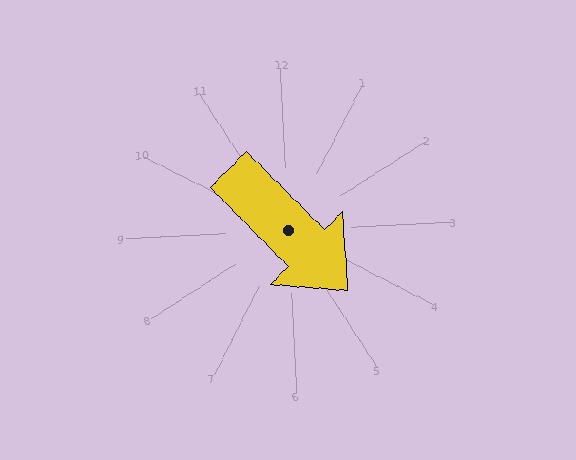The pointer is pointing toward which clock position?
Roughly 5 o'clock.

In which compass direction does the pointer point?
Southeast.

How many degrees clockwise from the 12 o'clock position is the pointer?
Approximately 138 degrees.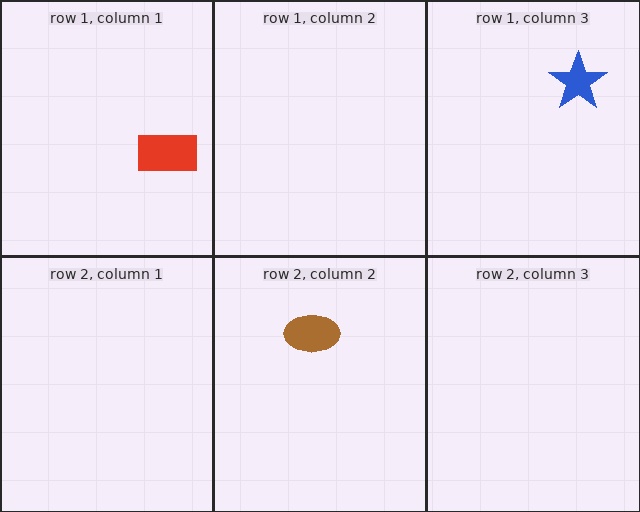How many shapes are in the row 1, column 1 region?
1.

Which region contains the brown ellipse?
The row 2, column 2 region.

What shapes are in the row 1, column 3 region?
The blue star.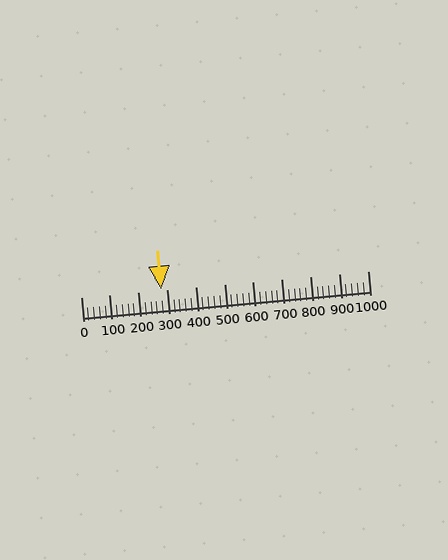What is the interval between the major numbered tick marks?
The major tick marks are spaced 100 units apart.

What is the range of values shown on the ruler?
The ruler shows values from 0 to 1000.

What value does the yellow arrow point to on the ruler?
The yellow arrow points to approximately 280.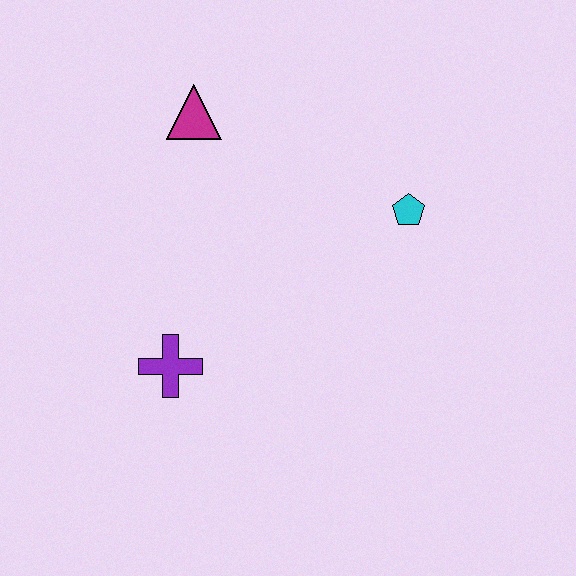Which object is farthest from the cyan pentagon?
The purple cross is farthest from the cyan pentagon.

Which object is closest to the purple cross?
The magenta triangle is closest to the purple cross.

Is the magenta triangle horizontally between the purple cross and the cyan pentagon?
Yes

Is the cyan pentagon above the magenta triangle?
No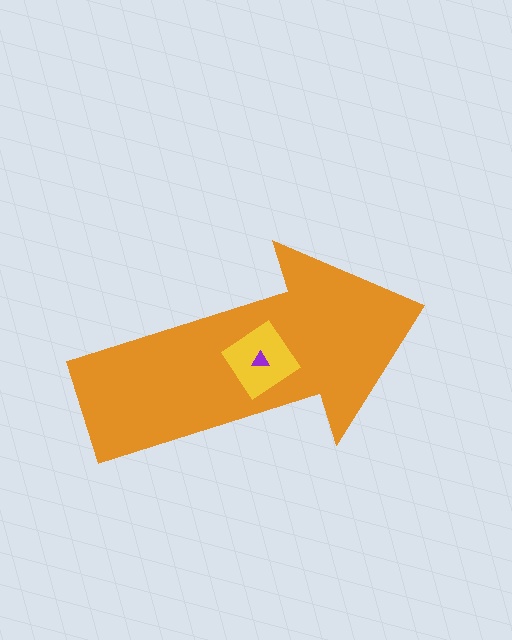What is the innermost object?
The purple triangle.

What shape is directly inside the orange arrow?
The yellow diamond.